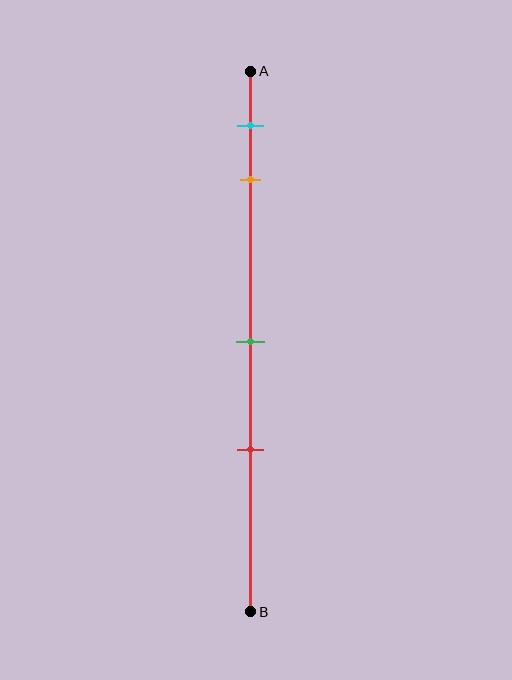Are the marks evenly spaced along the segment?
No, the marks are not evenly spaced.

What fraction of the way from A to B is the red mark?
The red mark is approximately 70% (0.7) of the way from A to B.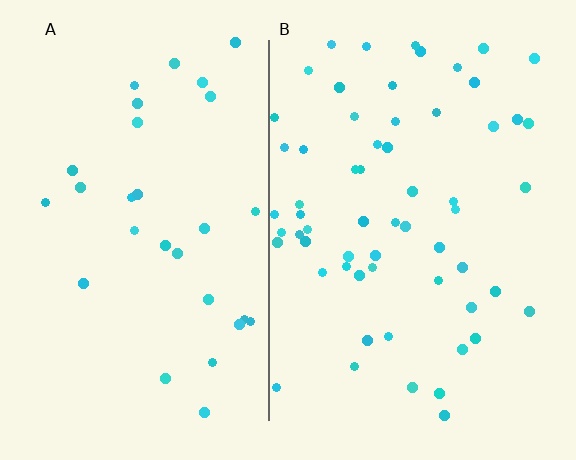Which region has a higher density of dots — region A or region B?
B (the right).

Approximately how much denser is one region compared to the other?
Approximately 2.0× — region B over region A.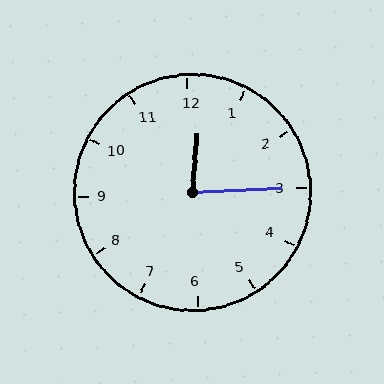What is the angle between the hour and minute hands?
Approximately 82 degrees.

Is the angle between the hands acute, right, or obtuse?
It is acute.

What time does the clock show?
12:15.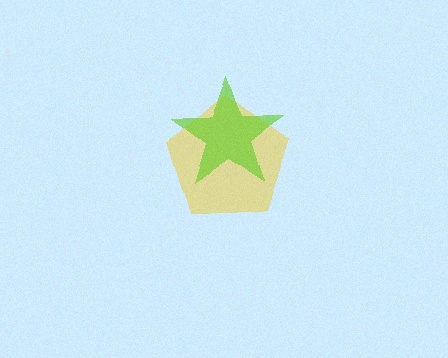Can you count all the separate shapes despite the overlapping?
Yes, there are 2 separate shapes.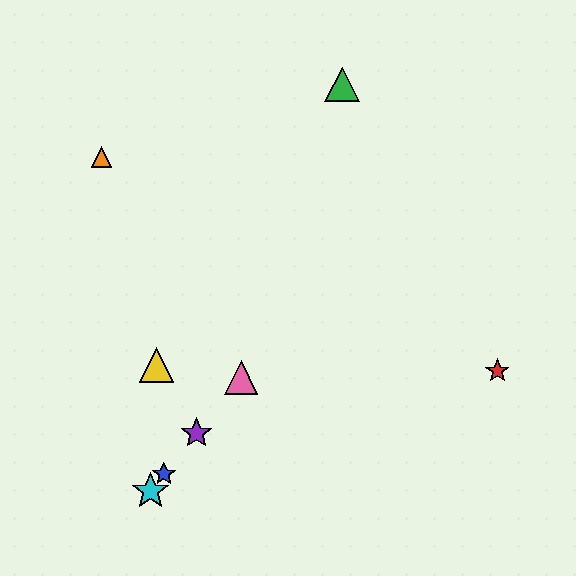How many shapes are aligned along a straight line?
4 shapes (the blue star, the purple star, the cyan star, the pink triangle) are aligned along a straight line.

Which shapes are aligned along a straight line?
The blue star, the purple star, the cyan star, the pink triangle are aligned along a straight line.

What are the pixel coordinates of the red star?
The red star is at (497, 371).